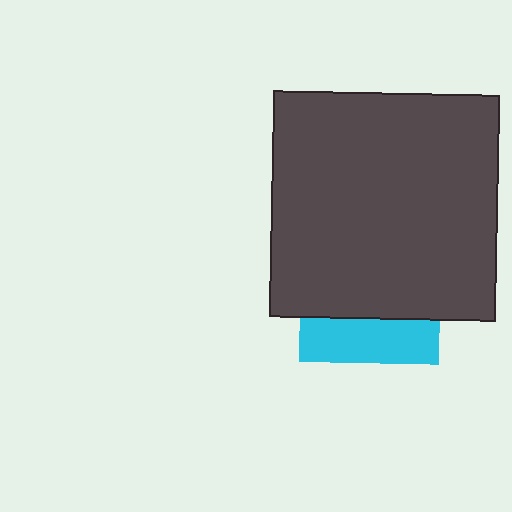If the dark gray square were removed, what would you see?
You would see the complete cyan square.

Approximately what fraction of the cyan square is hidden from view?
Roughly 69% of the cyan square is hidden behind the dark gray square.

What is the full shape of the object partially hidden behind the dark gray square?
The partially hidden object is a cyan square.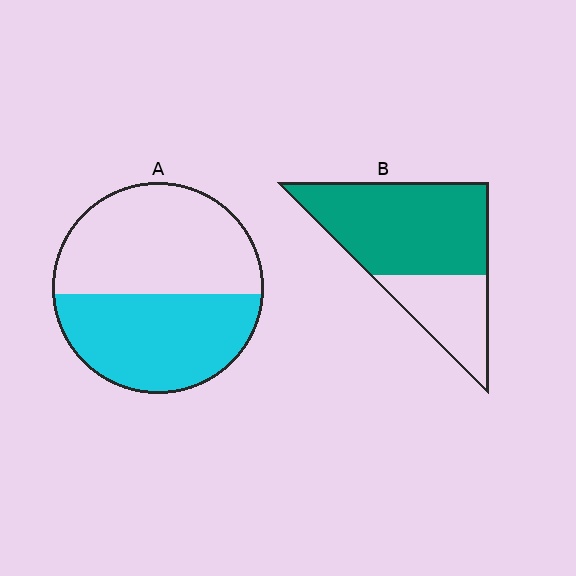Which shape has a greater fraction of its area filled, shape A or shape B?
Shape B.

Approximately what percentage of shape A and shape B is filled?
A is approximately 45% and B is approximately 70%.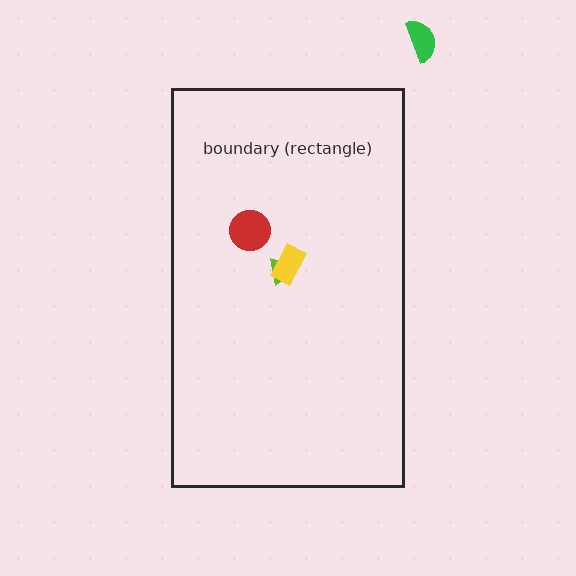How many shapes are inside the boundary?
3 inside, 1 outside.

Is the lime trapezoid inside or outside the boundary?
Inside.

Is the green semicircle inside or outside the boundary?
Outside.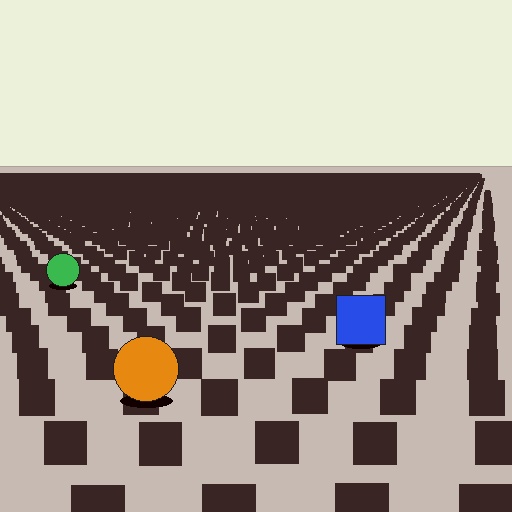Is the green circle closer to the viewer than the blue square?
No. The blue square is closer — you can tell from the texture gradient: the ground texture is coarser near it.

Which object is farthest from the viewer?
The green circle is farthest from the viewer. It appears smaller and the ground texture around it is denser.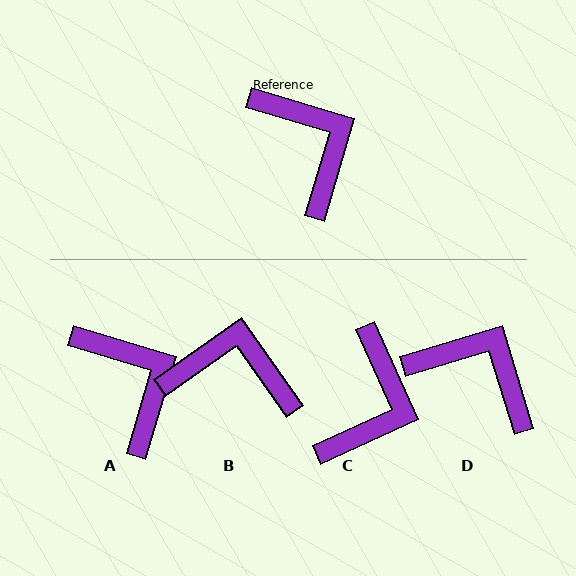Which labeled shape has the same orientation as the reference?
A.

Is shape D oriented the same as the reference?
No, it is off by about 33 degrees.